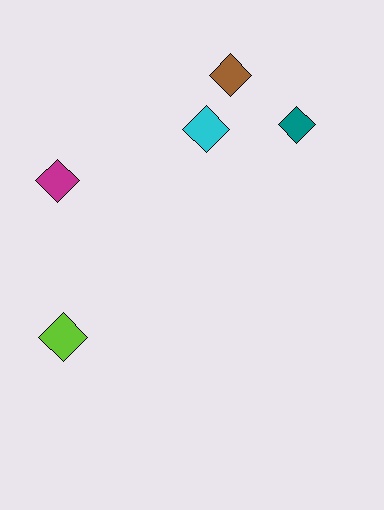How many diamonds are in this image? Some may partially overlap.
There are 5 diamonds.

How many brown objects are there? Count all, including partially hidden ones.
There is 1 brown object.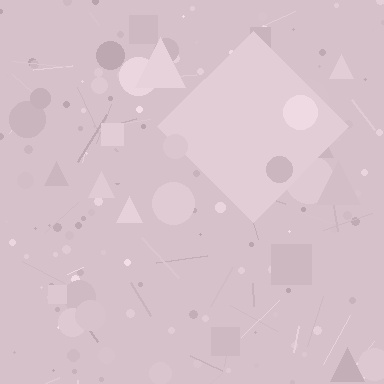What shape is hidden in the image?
A diamond is hidden in the image.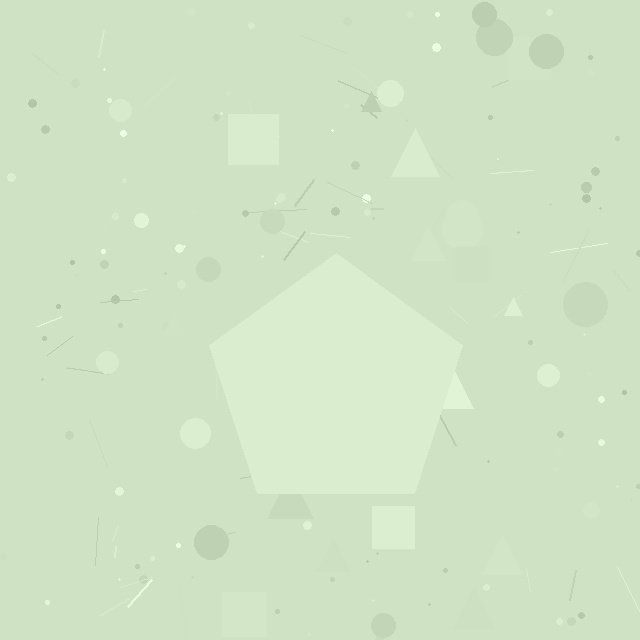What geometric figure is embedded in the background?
A pentagon is embedded in the background.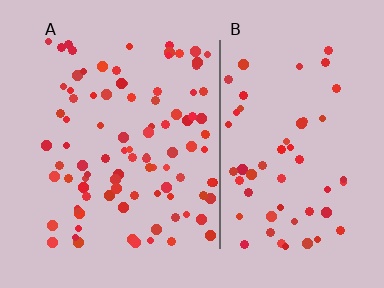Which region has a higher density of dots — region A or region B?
A (the left).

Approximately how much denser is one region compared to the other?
Approximately 1.6× — region A over region B.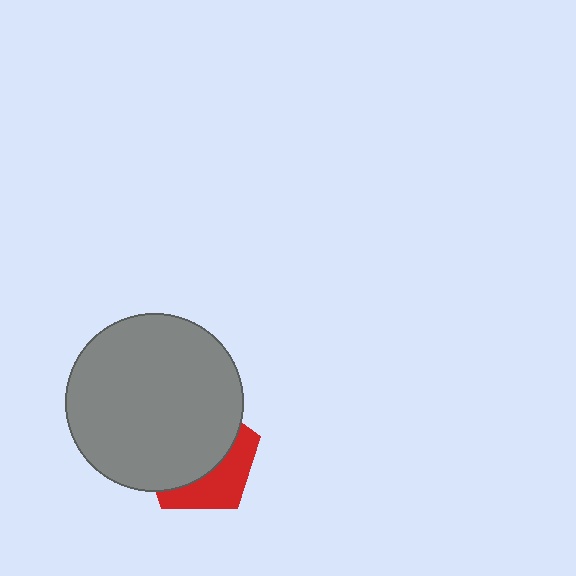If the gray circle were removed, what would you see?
You would see the complete red pentagon.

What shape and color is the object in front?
The object in front is a gray circle.